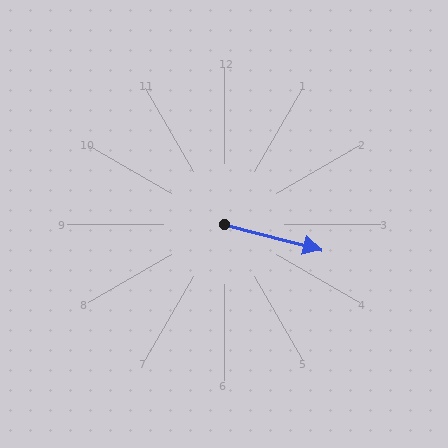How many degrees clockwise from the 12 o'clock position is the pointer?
Approximately 105 degrees.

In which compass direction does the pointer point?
East.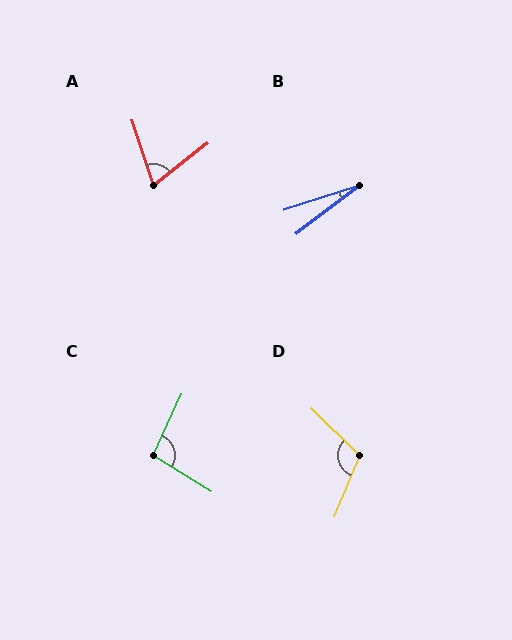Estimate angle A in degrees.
Approximately 70 degrees.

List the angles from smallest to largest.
B (19°), A (70°), C (96°), D (112°).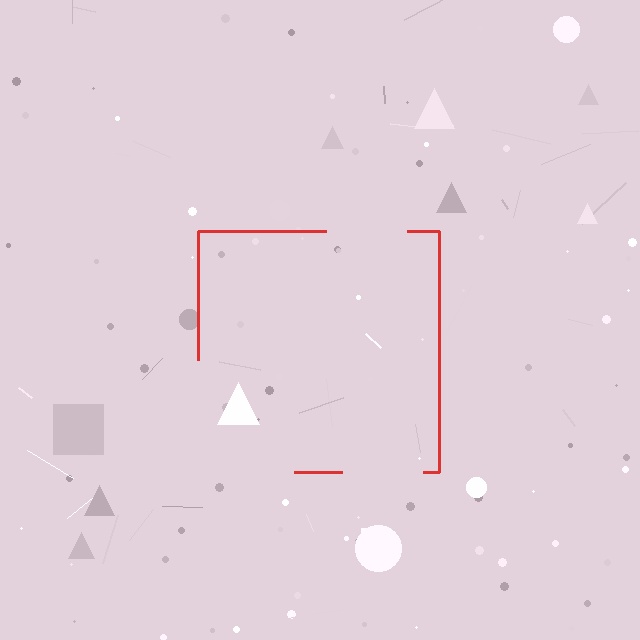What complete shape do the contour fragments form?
The contour fragments form a square.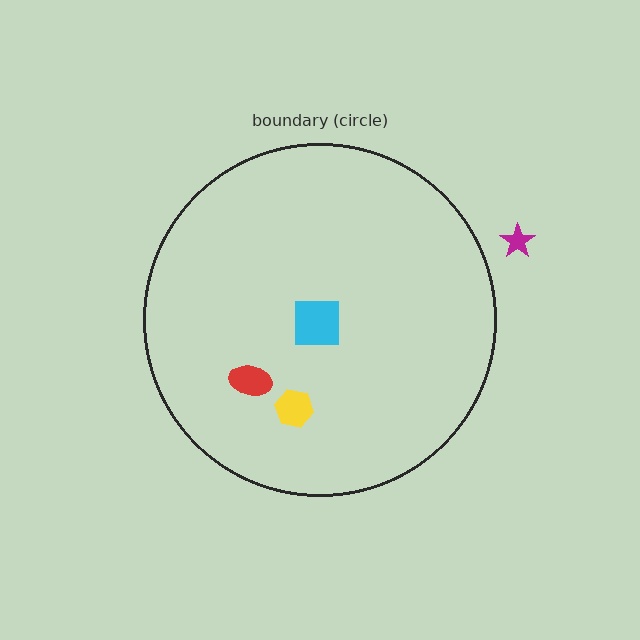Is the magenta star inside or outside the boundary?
Outside.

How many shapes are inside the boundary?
3 inside, 1 outside.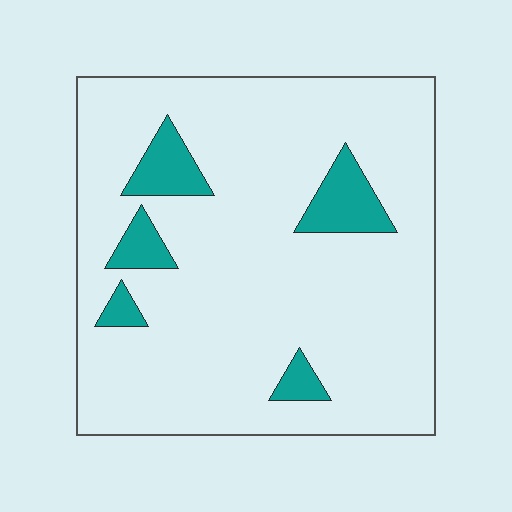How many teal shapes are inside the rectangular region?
5.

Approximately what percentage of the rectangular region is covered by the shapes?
Approximately 10%.